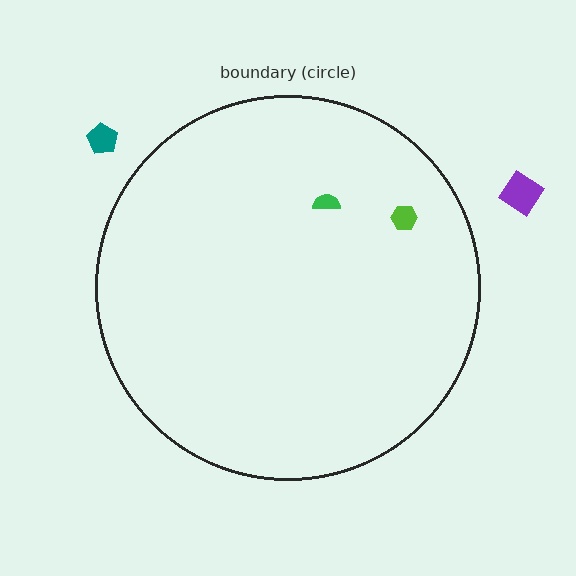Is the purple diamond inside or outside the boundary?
Outside.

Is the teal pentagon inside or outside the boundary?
Outside.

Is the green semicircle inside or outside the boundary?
Inside.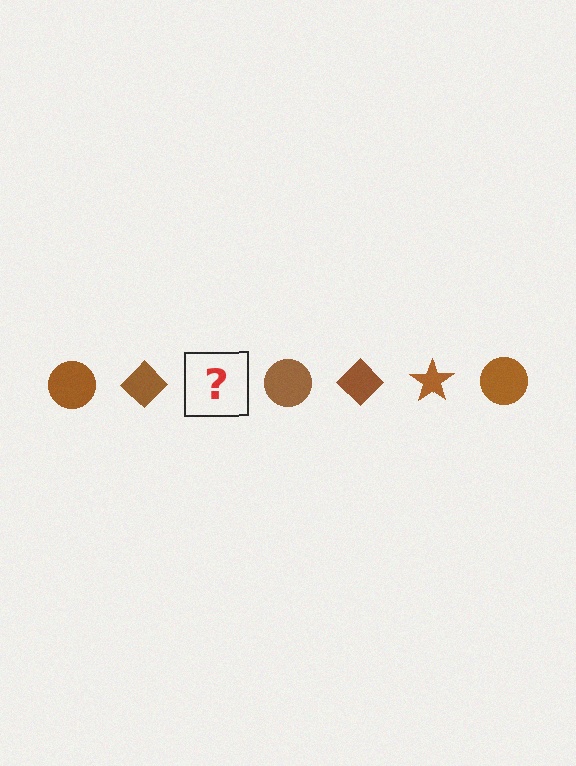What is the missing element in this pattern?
The missing element is a brown star.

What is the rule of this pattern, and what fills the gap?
The rule is that the pattern cycles through circle, diamond, star shapes in brown. The gap should be filled with a brown star.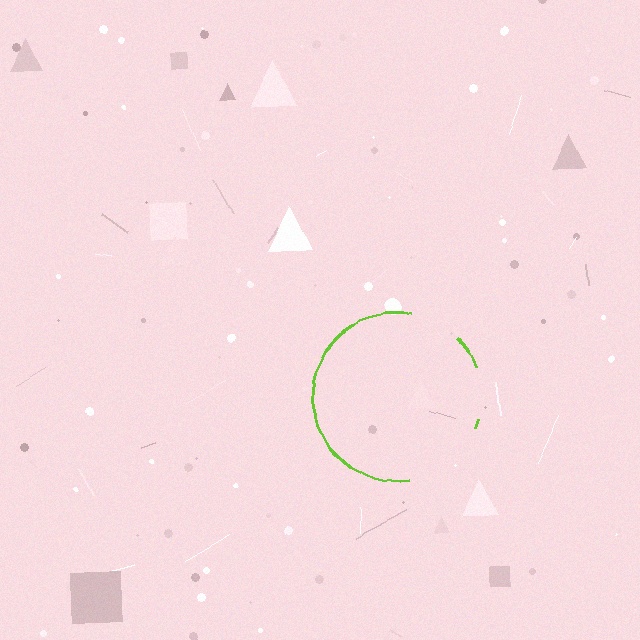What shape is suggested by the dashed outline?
The dashed outline suggests a circle.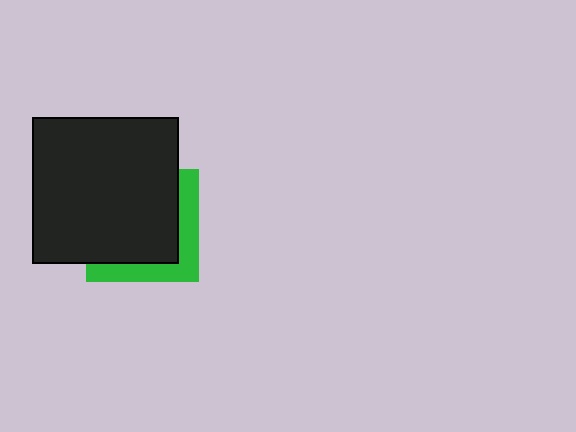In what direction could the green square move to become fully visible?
The green square could move toward the lower-right. That would shift it out from behind the black square entirely.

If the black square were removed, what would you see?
You would see the complete green square.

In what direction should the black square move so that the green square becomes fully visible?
The black square should move toward the upper-left. That is the shortest direction to clear the overlap and leave the green square fully visible.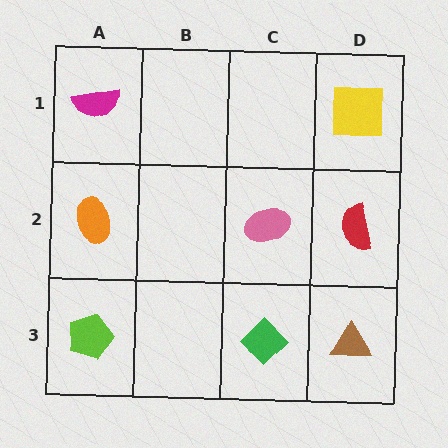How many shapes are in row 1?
2 shapes.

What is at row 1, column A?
A magenta semicircle.